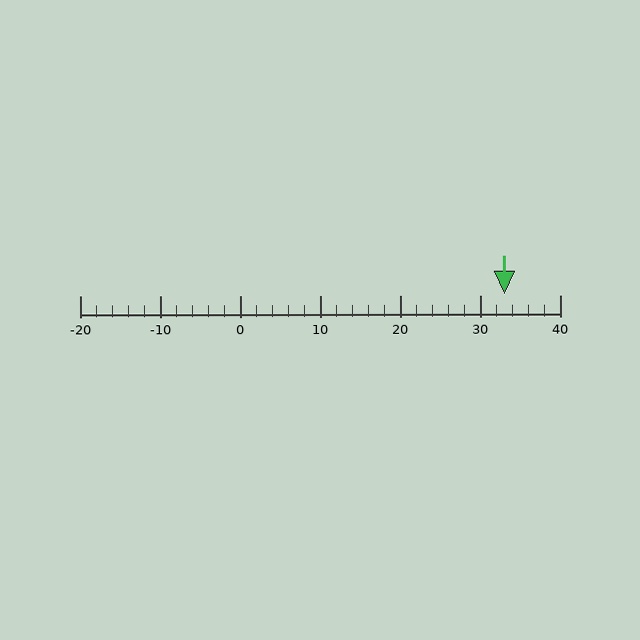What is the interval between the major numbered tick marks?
The major tick marks are spaced 10 units apart.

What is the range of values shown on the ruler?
The ruler shows values from -20 to 40.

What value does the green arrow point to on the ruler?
The green arrow points to approximately 33.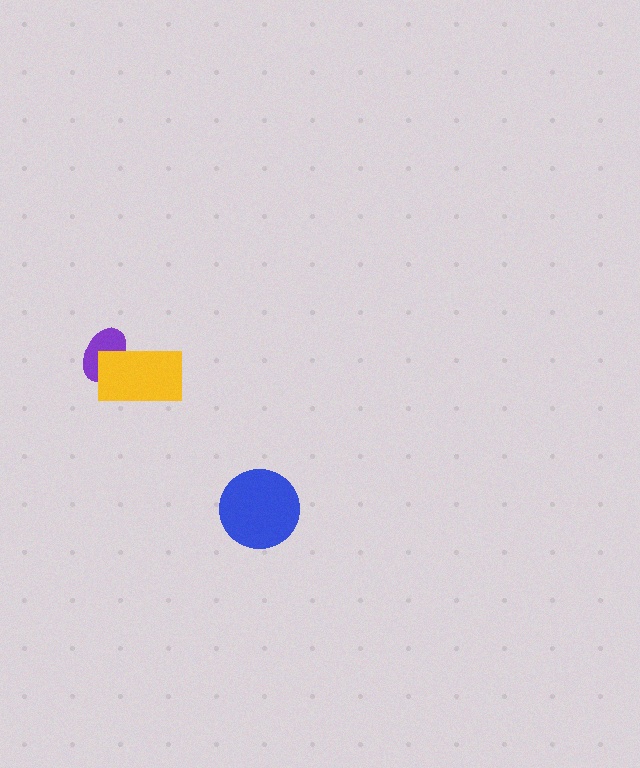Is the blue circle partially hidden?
No, no other shape covers it.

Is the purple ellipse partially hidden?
Yes, it is partially covered by another shape.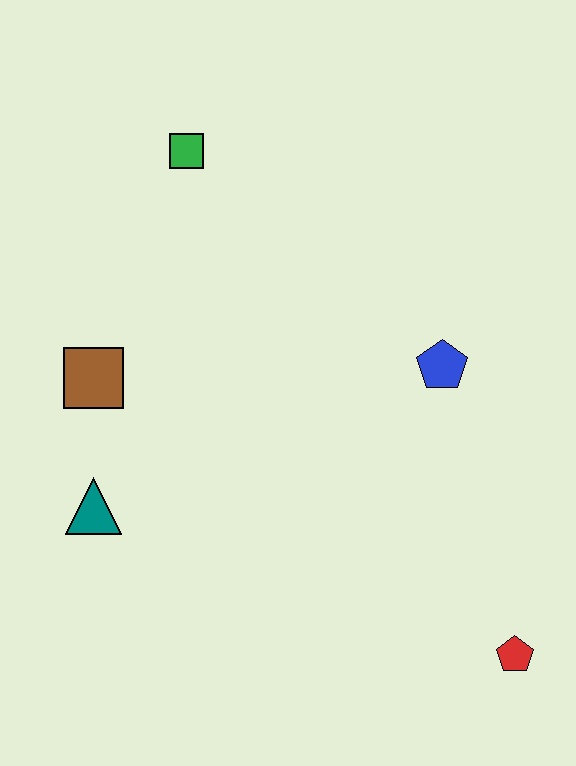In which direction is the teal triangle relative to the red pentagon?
The teal triangle is to the left of the red pentagon.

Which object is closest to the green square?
The brown square is closest to the green square.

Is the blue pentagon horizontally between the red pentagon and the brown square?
Yes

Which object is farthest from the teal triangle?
The red pentagon is farthest from the teal triangle.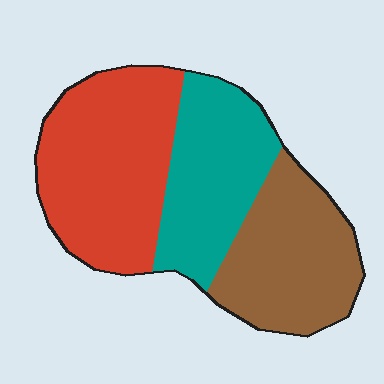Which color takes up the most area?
Red, at roughly 40%.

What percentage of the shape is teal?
Teal covers around 30% of the shape.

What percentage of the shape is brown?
Brown covers about 30% of the shape.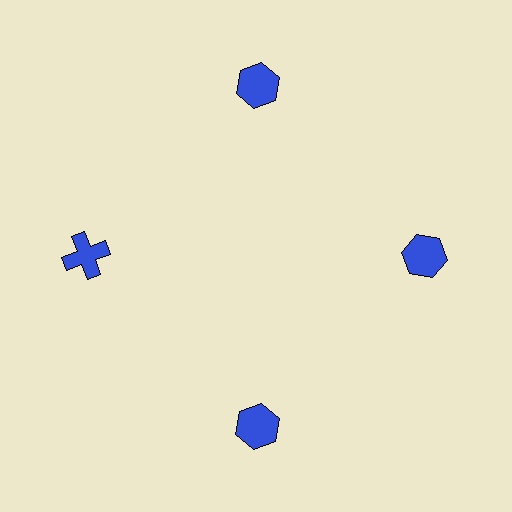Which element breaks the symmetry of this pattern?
The blue cross at roughly the 9 o'clock position breaks the symmetry. All other shapes are blue hexagons.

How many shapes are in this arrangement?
There are 4 shapes arranged in a ring pattern.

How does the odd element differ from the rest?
It has a different shape: cross instead of hexagon.